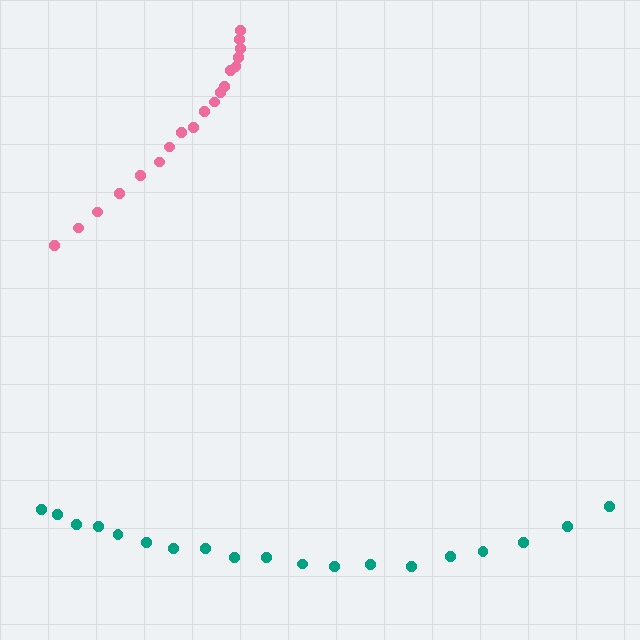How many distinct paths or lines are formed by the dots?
There are 2 distinct paths.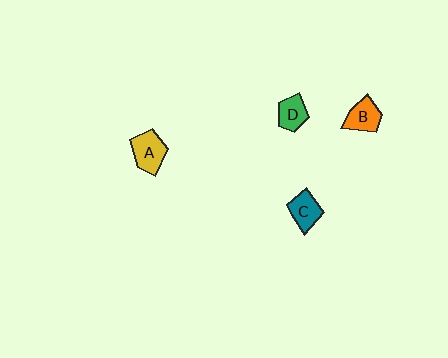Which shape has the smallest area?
Shape D (green).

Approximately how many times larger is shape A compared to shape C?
Approximately 1.2 times.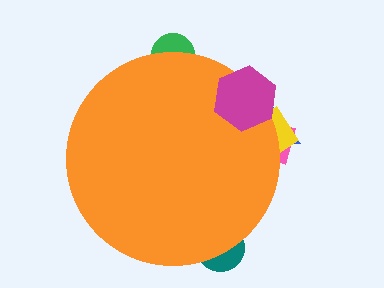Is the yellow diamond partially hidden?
Yes, the yellow diamond is partially hidden behind the orange circle.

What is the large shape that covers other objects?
An orange circle.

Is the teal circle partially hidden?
Yes, the teal circle is partially hidden behind the orange circle.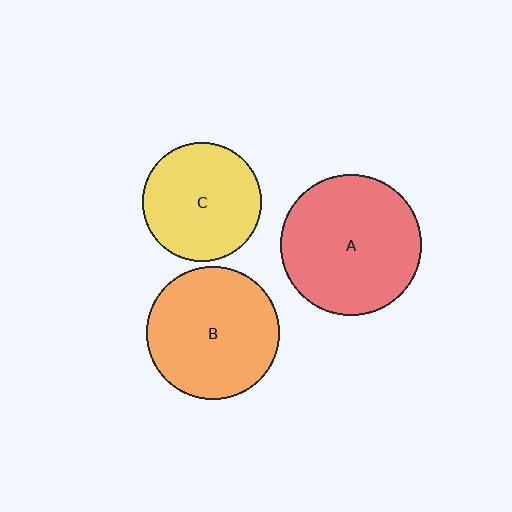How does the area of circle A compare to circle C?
Approximately 1.4 times.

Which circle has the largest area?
Circle A (red).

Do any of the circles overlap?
No, none of the circles overlap.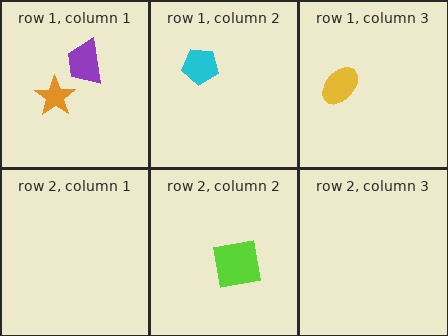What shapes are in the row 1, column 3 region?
The yellow ellipse.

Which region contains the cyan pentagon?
The row 1, column 2 region.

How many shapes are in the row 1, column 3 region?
1.